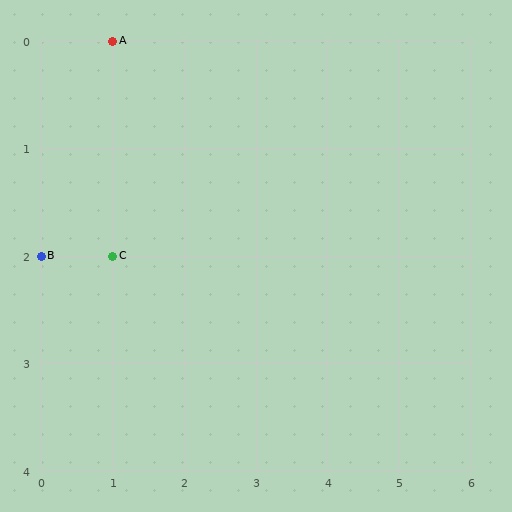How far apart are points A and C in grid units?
Points A and C are 2 rows apart.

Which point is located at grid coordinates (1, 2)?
Point C is at (1, 2).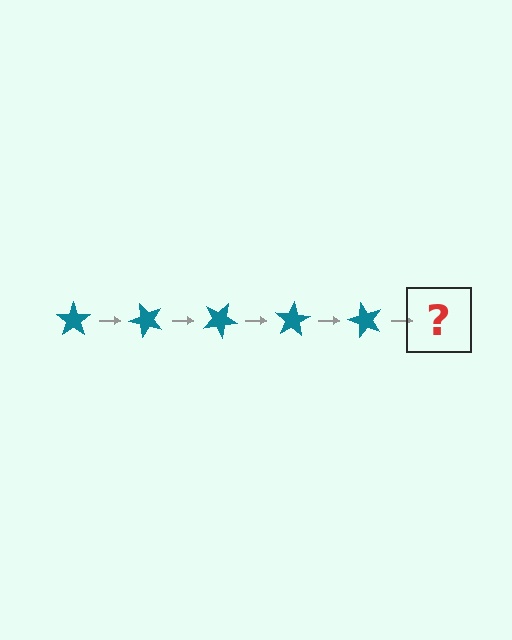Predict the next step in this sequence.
The next step is a teal star rotated 250 degrees.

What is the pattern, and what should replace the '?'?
The pattern is that the star rotates 50 degrees each step. The '?' should be a teal star rotated 250 degrees.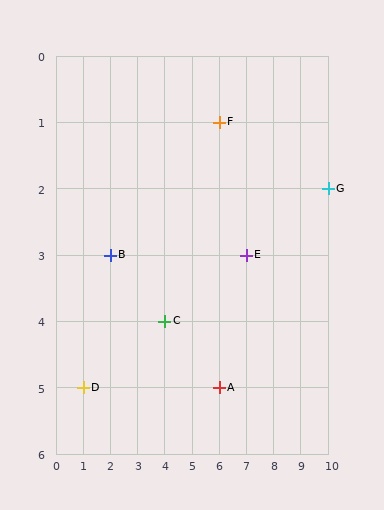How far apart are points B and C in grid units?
Points B and C are 2 columns and 1 row apart (about 2.2 grid units diagonally).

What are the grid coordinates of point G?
Point G is at grid coordinates (10, 2).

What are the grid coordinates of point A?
Point A is at grid coordinates (6, 5).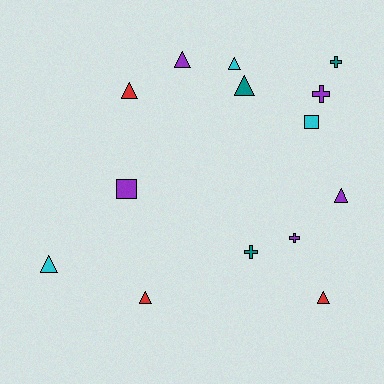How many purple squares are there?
There is 1 purple square.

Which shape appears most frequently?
Triangle, with 8 objects.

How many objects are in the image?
There are 14 objects.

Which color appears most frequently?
Purple, with 5 objects.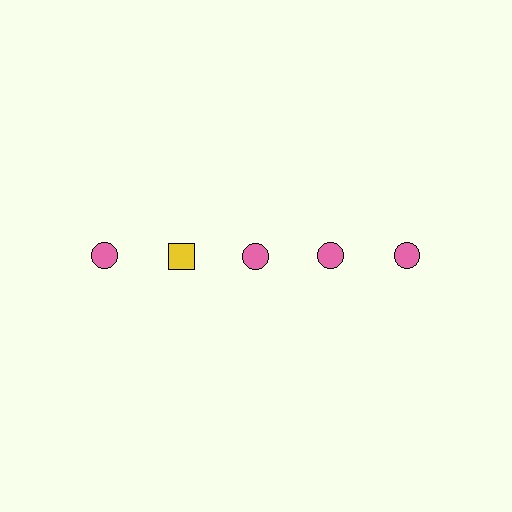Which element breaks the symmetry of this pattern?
The yellow square in the top row, second from left column breaks the symmetry. All other shapes are pink circles.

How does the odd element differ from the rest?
It differs in both color (yellow instead of pink) and shape (square instead of circle).